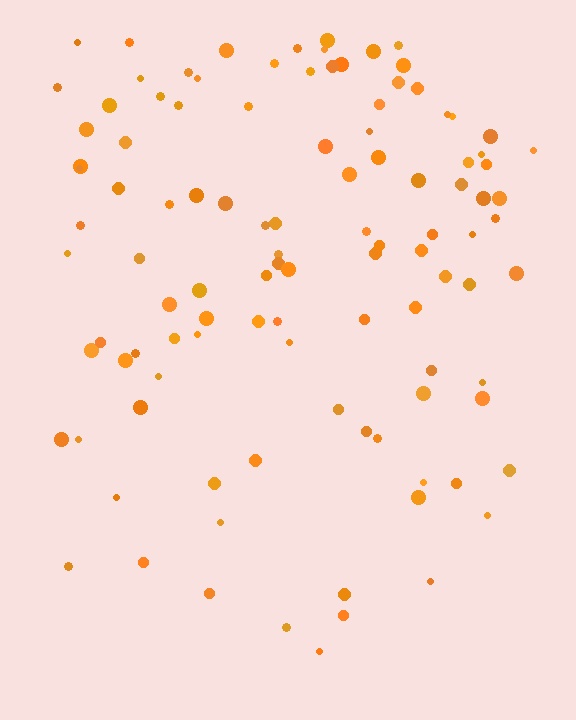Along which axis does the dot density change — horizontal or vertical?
Vertical.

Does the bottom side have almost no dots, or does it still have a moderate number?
Still a moderate number, just noticeably fewer than the top.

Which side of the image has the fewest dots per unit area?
The bottom.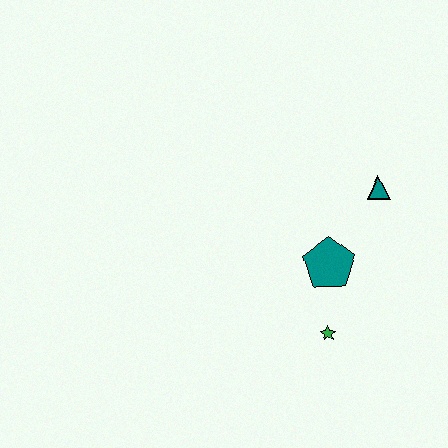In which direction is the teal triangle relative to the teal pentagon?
The teal triangle is above the teal pentagon.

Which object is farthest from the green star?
The teal triangle is farthest from the green star.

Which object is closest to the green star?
The teal pentagon is closest to the green star.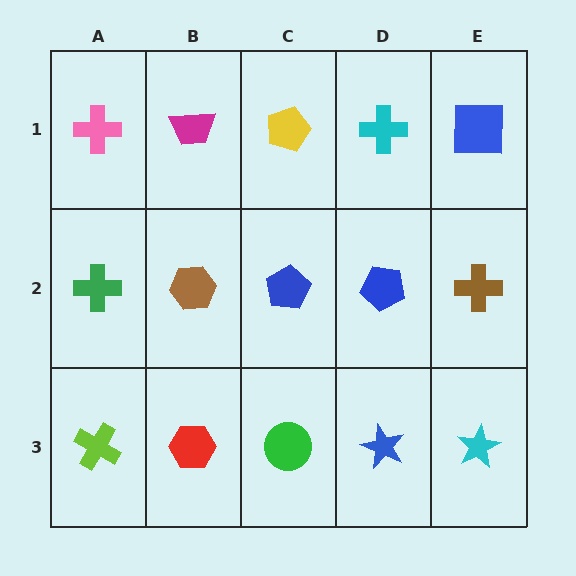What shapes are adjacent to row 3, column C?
A blue pentagon (row 2, column C), a red hexagon (row 3, column B), a blue star (row 3, column D).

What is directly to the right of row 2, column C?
A blue pentagon.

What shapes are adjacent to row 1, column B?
A brown hexagon (row 2, column B), a pink cross (row 1, column A), a yellow pentagon (row 1, column C).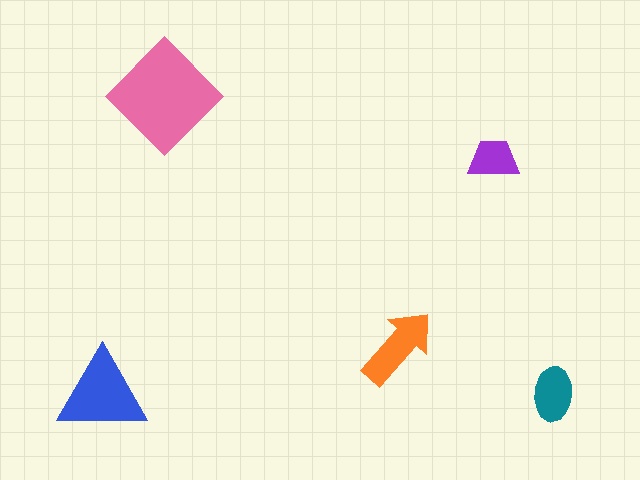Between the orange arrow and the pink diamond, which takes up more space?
The pink diamond.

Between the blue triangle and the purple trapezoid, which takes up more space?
The blue triangle.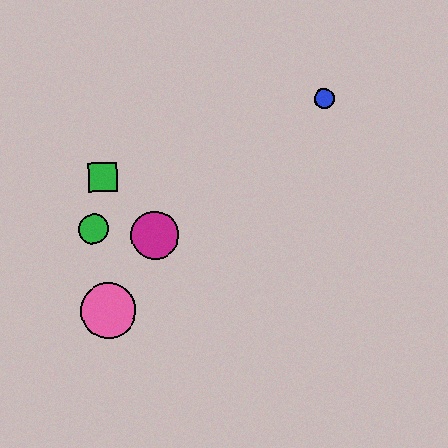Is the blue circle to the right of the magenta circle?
Yes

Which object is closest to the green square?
The green circle is closest to the green square.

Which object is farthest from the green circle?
The blue circle is farthest from the green circle.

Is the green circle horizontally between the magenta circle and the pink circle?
No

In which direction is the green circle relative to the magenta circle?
The green circle is to the left of the magenta circle.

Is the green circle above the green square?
No